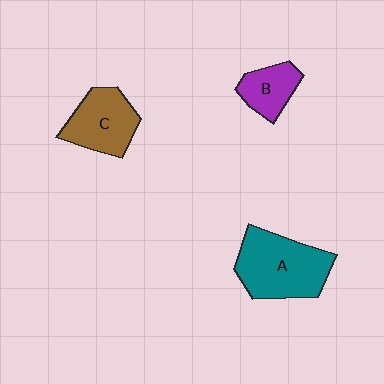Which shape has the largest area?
Shape A (teal).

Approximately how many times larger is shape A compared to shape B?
Approximately 2.2 times.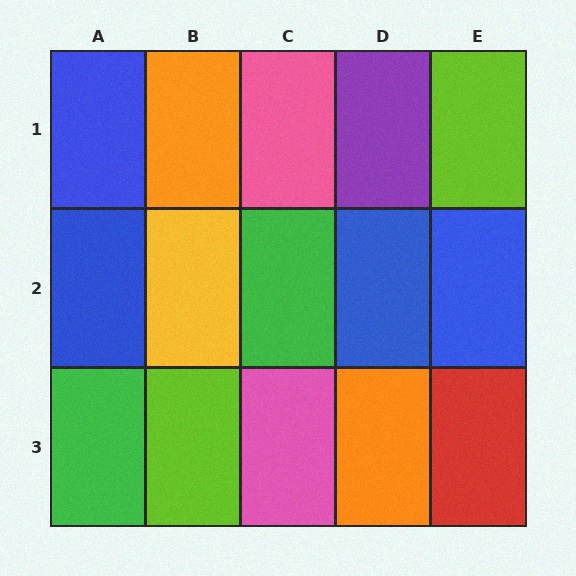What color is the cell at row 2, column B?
Yellow.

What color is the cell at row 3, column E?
Red.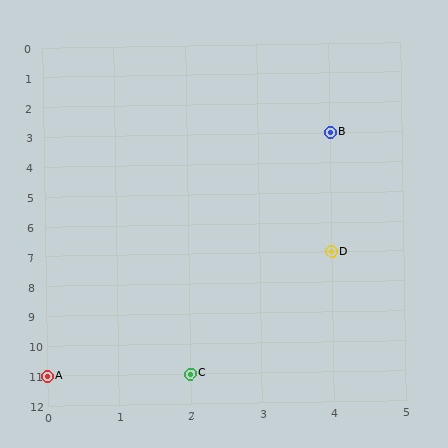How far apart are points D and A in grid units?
Points D and A are 4 columns and 4 rows apart (about 5.7 grid units diagonally).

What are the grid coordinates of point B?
Point B is at grid coordinates (4, 3).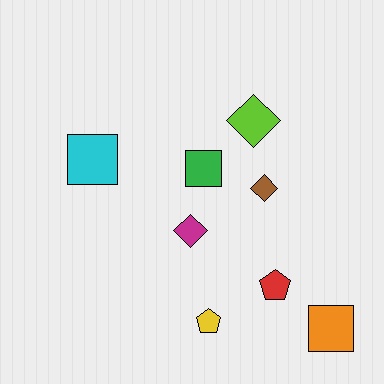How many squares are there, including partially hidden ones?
There are 3 squares.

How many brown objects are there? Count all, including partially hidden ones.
There is 1 brown object.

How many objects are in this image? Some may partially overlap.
There are 8 objects.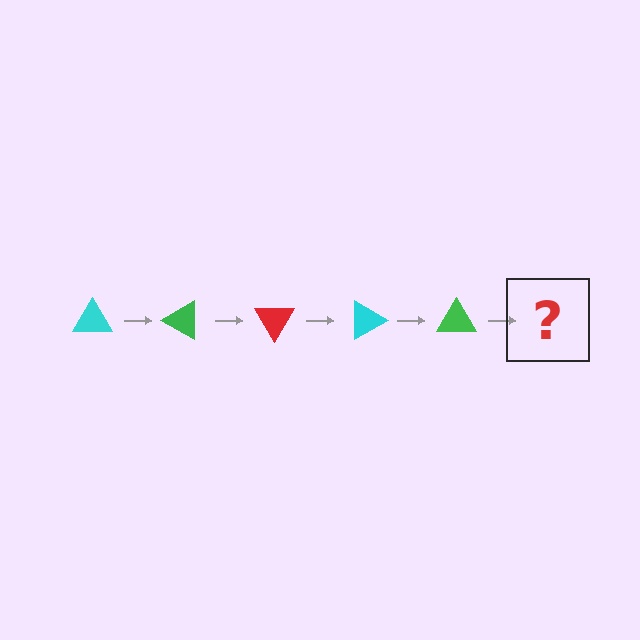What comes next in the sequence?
The next element should be a red triangle, rotated 150 degrees from the start.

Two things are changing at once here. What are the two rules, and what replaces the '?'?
The two rules are that it rotates 30 degrees each step and the color cycles through cyan, green, and red. The '?' should be a red triangle, rotated 150 degrees from the start.